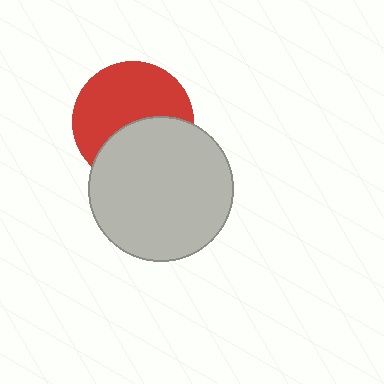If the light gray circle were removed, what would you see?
You would see the complete red circle.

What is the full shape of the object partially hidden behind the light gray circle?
The partially hidden object is a red circle.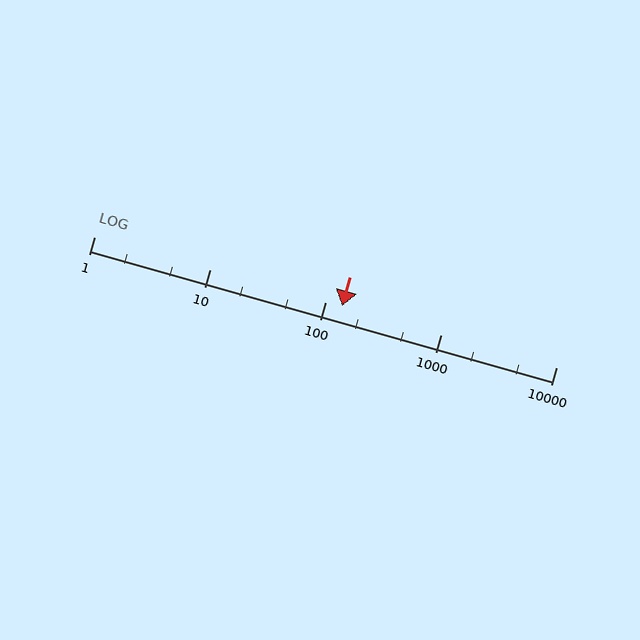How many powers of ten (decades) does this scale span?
The scale spans 4 decades, from 1 to 10000.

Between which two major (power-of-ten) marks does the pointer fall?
The pointer is between 100 and 1000.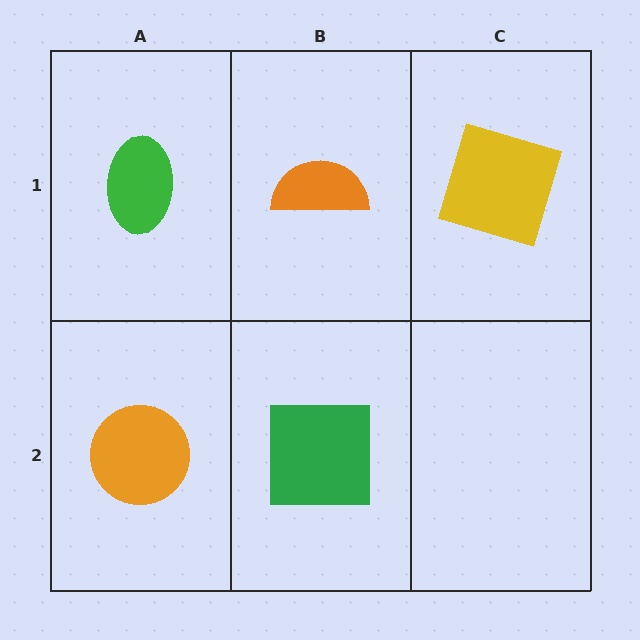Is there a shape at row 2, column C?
No, that cell is empty.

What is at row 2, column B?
A green square.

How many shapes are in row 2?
2 shapes.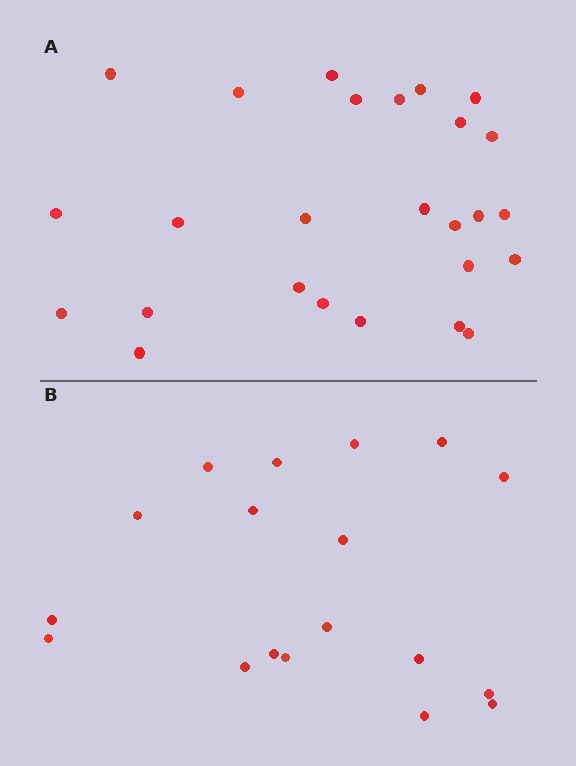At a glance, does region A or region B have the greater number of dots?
Region A (the top region) has more dots.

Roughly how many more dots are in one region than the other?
Region A has roughly 8 or so more dots than region B.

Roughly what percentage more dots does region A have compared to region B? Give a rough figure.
About 45% more.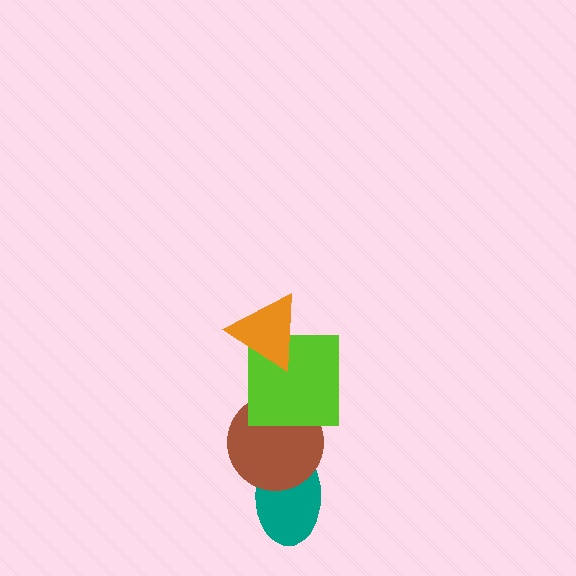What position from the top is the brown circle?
The brown circle is 3rd from the top.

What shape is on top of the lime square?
The orange triangle is on top of the lime square.